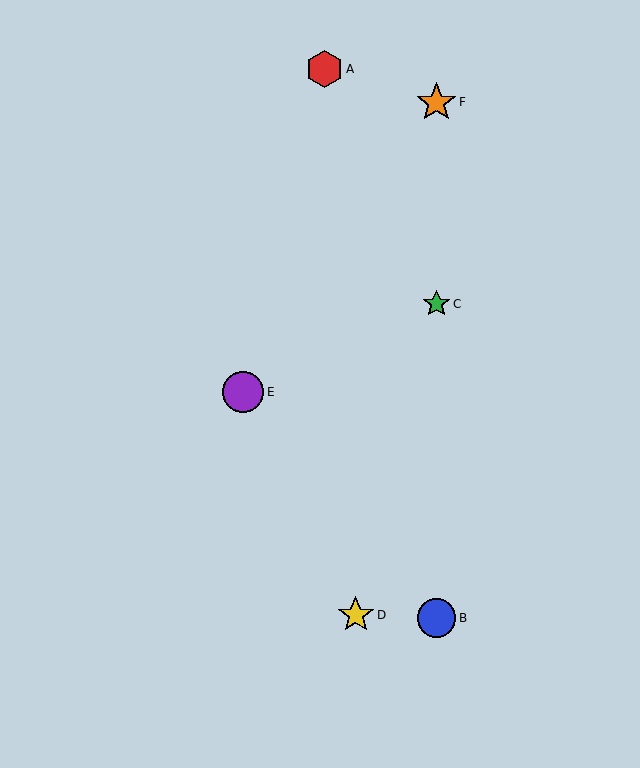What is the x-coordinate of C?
Object C is at x≈436.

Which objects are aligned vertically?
Objects B, C, F are aligned vertically.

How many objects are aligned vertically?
3 objects (B, C, F) are aligned vertically.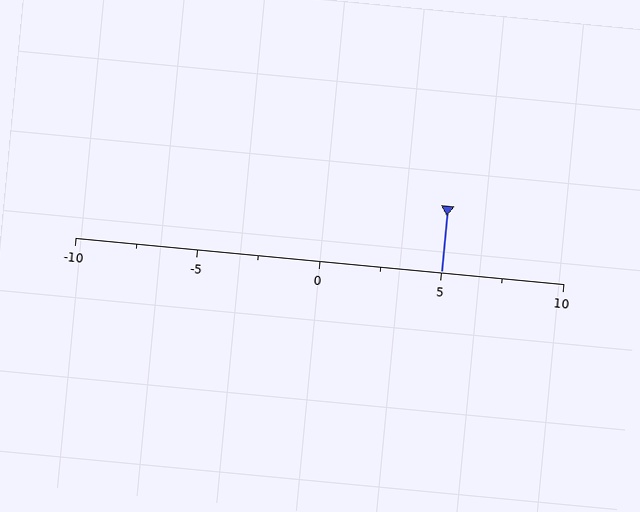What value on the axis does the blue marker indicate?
The marker indicates approximately 5.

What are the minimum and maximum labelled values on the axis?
The axis runs from -10 to 10.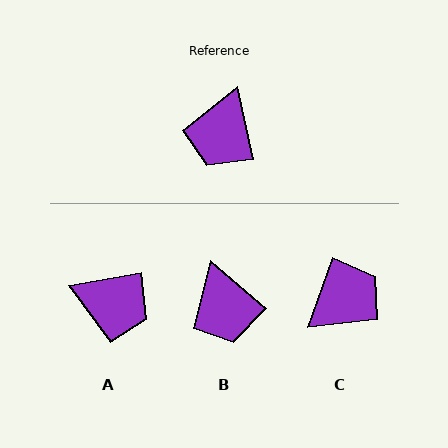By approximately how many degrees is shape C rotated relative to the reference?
Approximately 148 degrees counter-clockwise.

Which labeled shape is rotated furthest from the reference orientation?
C, about 148 degrees away.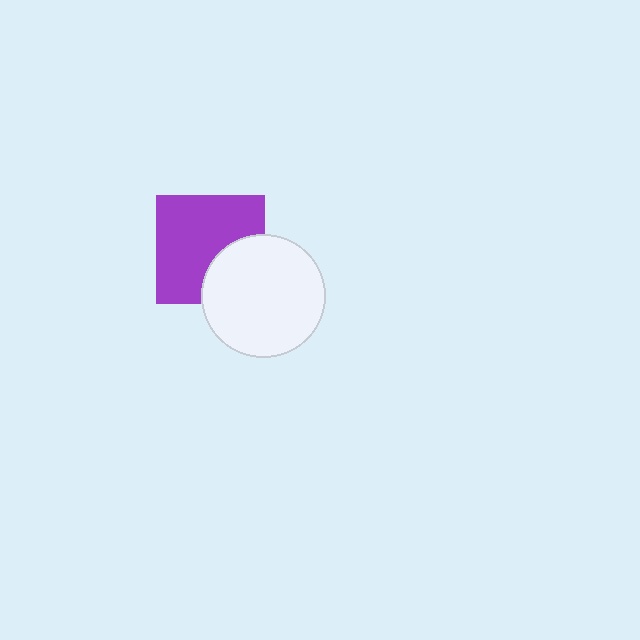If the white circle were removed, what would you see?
You would see the complete purple square.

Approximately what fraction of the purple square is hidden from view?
Roughly 31% of the purple square is hidden behind the white circle.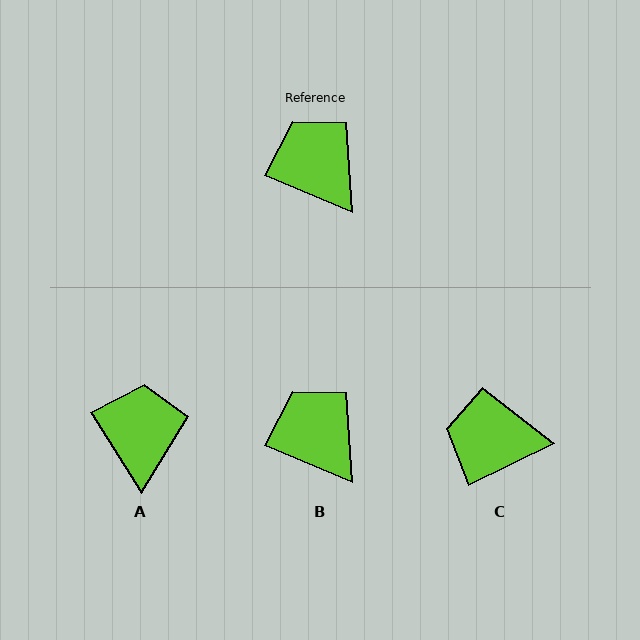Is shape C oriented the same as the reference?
No, it is off by about 49 degrees.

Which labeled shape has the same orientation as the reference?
B.